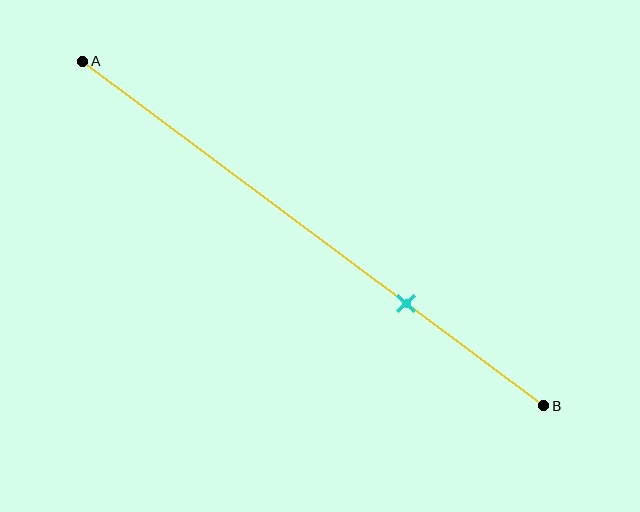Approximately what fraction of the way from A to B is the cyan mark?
The cyan mark is approximately 70% of the way from A to B.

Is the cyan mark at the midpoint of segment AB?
No, the mark is at about 70% from A, not at the 50% midpoint.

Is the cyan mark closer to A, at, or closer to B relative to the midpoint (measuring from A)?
The cyan mark is closer to point B than the midpoint of segment AB.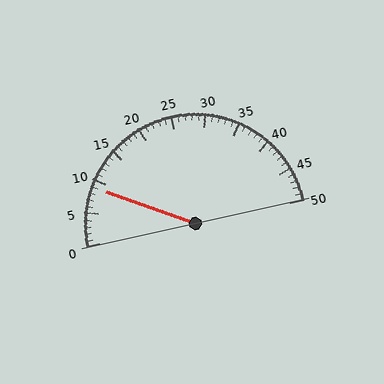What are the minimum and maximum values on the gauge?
The gauge ranges from 0 to 50.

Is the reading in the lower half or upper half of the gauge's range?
The reading is in the lower half of the range (0 to 50).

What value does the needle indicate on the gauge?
The needle indicates approximately 9.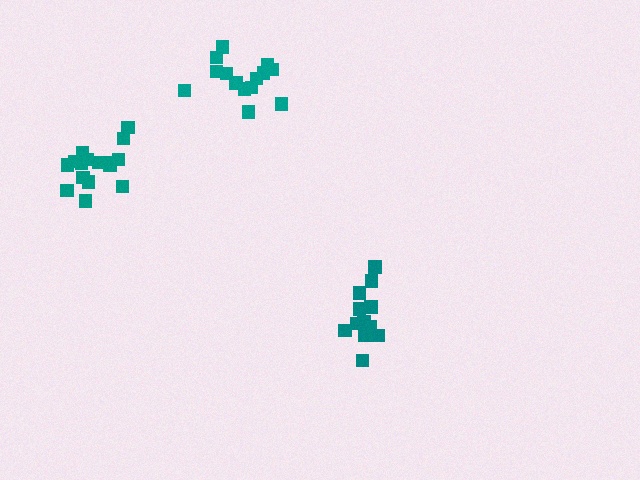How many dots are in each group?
Group 1: 14 dots, Group 2: 12 dots, Group 3: 16 dots (42 total).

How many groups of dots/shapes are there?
There are 3 groups.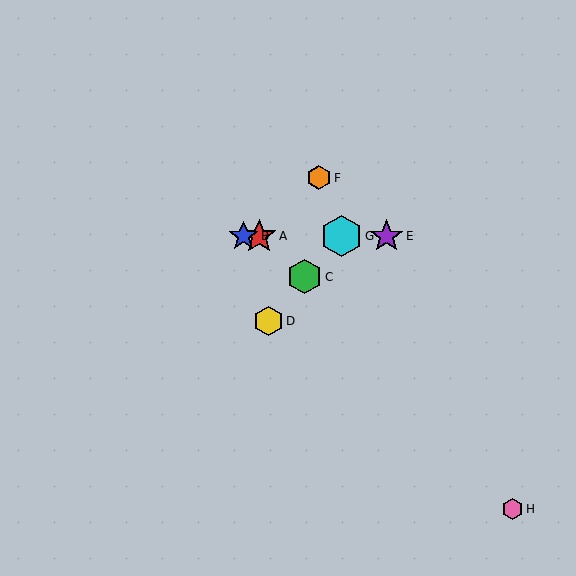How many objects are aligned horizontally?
4 objects (A, B, E, G) are aligned horizontally.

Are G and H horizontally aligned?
No, G is at y≈236 and H is at y≈509.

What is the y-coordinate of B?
Object B is at y≈236.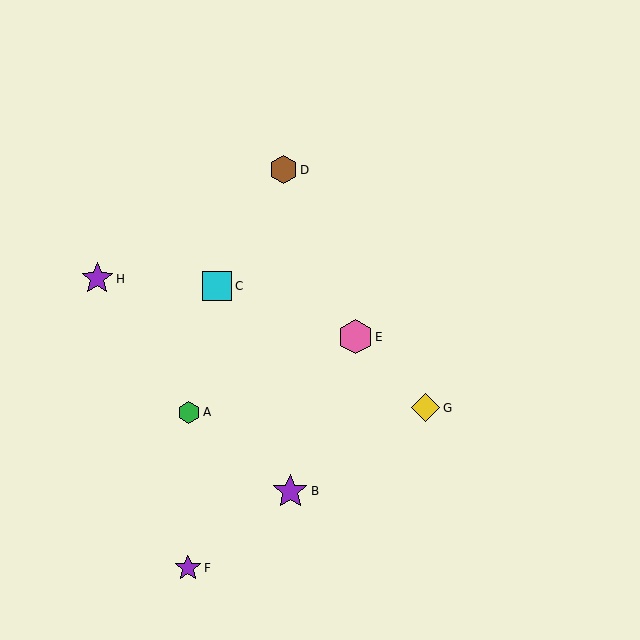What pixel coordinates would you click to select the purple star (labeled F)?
Click at (188, 568) to select the purple star F.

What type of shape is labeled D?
Shape D is a brown hexagon.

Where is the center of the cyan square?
The center of the cyan square is at (217, 286).